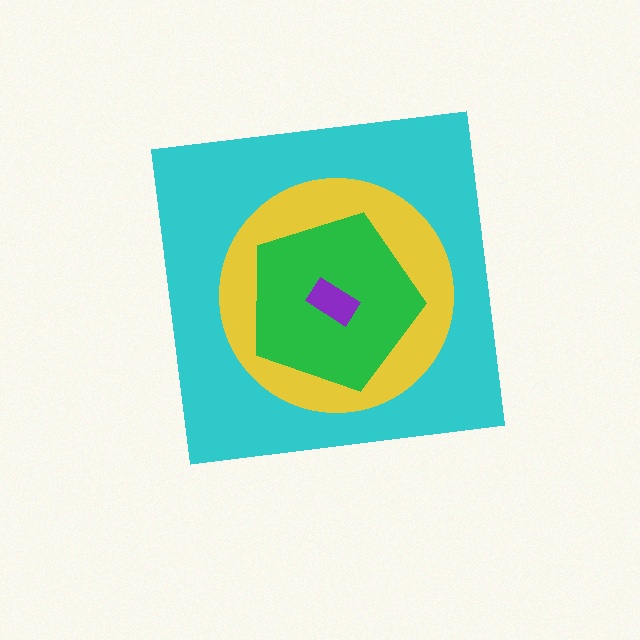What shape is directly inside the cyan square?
The yellow circle.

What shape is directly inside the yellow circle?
The green pentagon.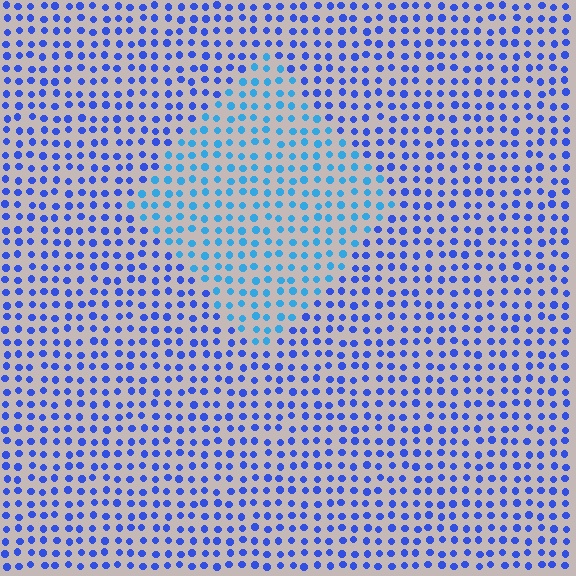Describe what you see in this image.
The image is filled with small blue elements in a uniform arrangement. A diamond-shaped region is visible where the elements are tinted to a slightly different hue, forming a subtle color boundary.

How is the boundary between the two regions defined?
The boundary is defined purely by a slight shift in hue (about 30 degrees). Spacing, size, and orientation are identical on both sides.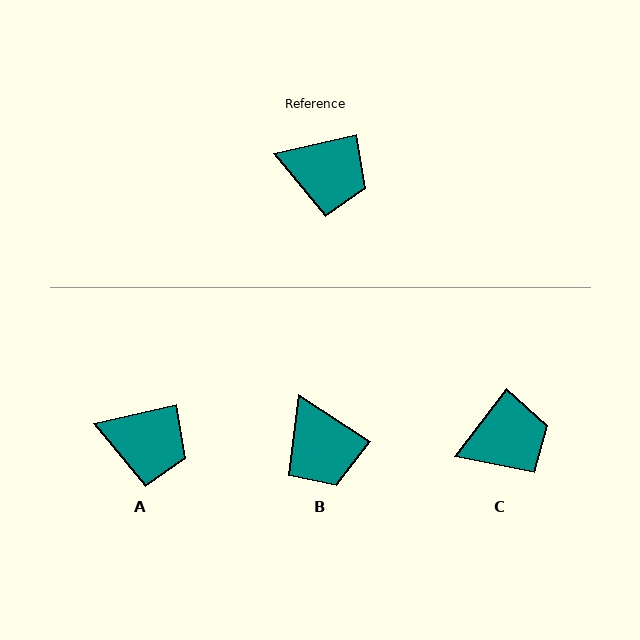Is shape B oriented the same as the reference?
No, it is off by about 47 degrees.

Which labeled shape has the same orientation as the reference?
A.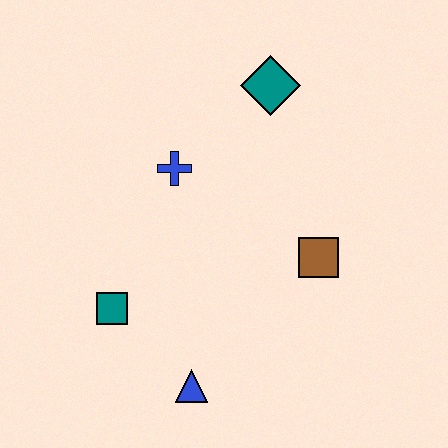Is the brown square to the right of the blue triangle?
Yes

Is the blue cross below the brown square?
No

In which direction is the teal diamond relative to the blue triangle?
The teal diamond is above the blue triangle.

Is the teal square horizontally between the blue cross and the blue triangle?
No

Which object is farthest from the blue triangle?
The teal diamond is farthest from the blue triangle.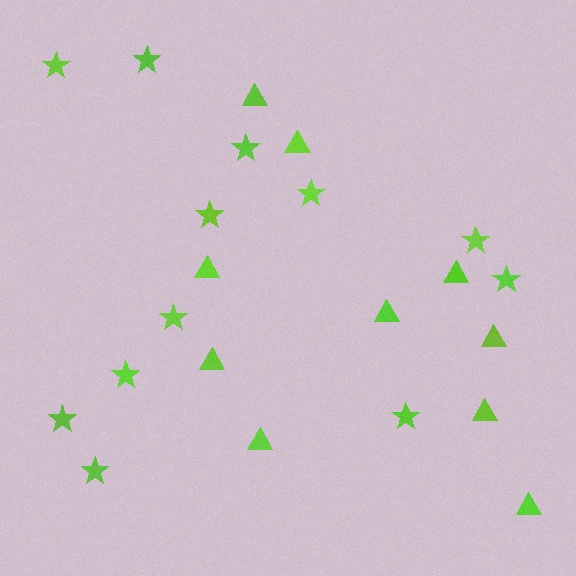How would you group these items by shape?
There are 2 groups: one group of stars (12) and one group of triangles (10).